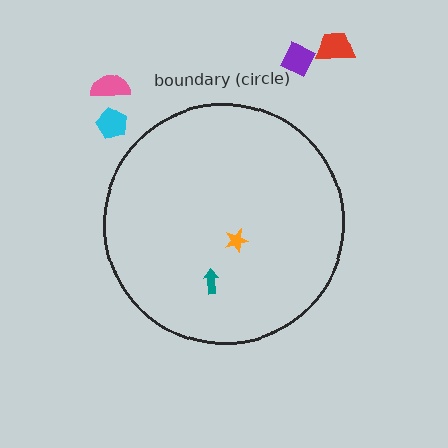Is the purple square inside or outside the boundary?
Outside.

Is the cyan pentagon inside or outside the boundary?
Outside.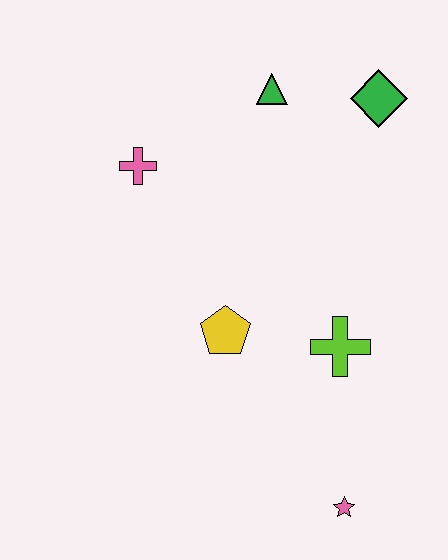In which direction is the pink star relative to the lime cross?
The pink star is below the lime cross.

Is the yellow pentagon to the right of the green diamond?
No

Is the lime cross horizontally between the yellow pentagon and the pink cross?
No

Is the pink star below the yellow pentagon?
Yes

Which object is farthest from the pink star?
The green triangle is farthest from the pink star.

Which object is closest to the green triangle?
The green diamond is closest to the green triangle.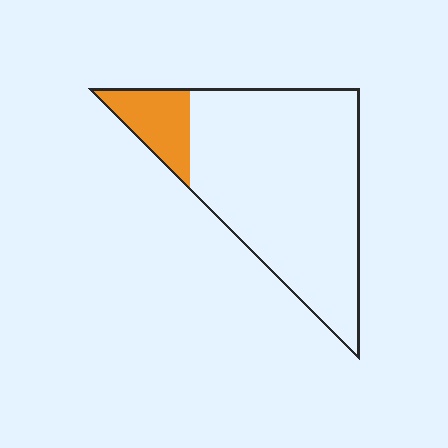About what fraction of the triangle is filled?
About one eighth (1/8).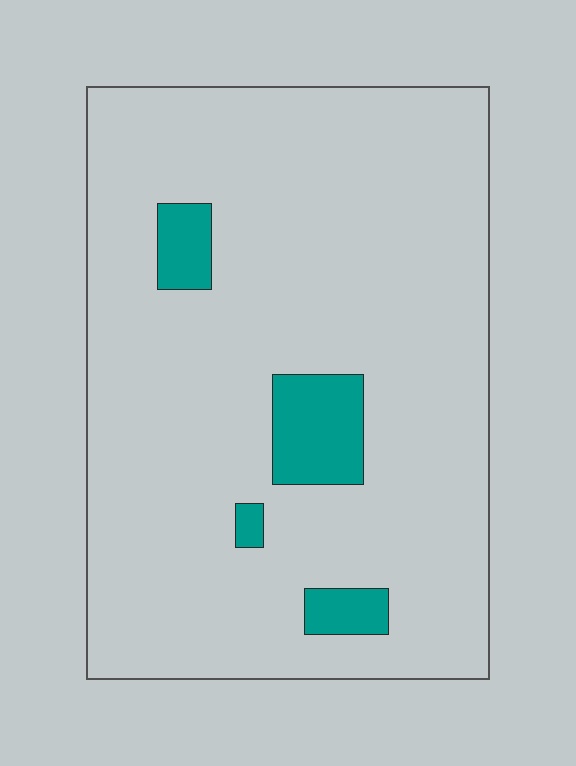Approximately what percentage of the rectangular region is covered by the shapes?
Approximately 10%.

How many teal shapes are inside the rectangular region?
4.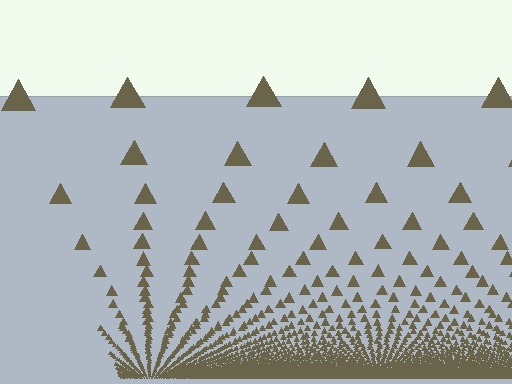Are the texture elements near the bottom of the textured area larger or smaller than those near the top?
Smaller. The gradient is inverted — elements near the bottom are smaller and denser.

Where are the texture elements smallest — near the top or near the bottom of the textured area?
Near the bottom.